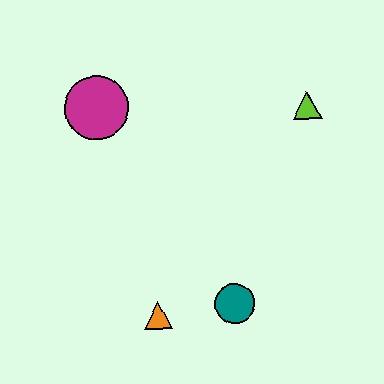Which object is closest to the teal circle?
The orange triangle is closest to the teal circle.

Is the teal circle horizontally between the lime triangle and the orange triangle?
Yes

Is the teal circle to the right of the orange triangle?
Yes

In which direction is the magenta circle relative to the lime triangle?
The magenta circle is to the left of the lime triangle.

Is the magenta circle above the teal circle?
Yes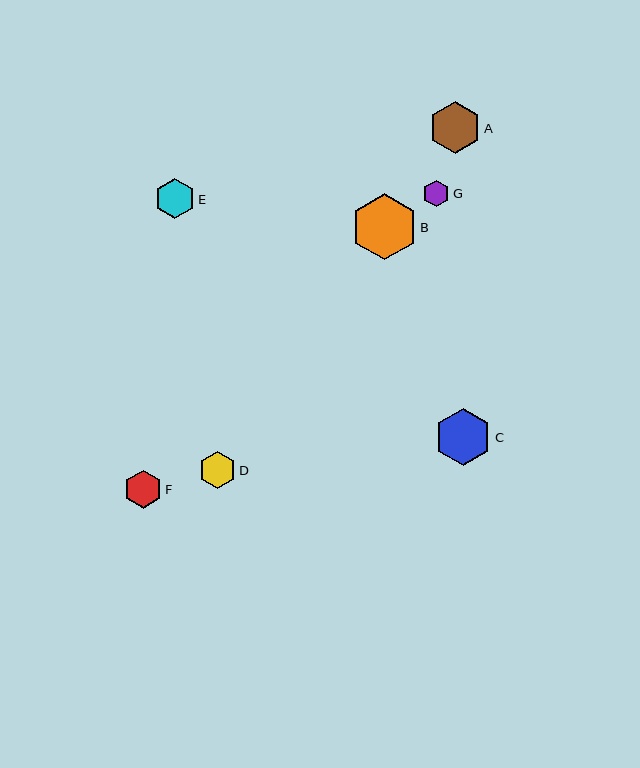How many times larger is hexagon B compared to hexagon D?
Hexagon B is approximately 1.8 times the size of hexagon D.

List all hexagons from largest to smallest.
From largest to smallest: B, C, A, E, F, D, G.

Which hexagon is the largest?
Hexagon B is the largest with a size of approximately 66 pixels.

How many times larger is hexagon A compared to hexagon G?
Hexagon A is approximately 1.9 times the size of hexagon G.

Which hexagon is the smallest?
Hexagon G is the smallest with a size of approximately 27 pixels.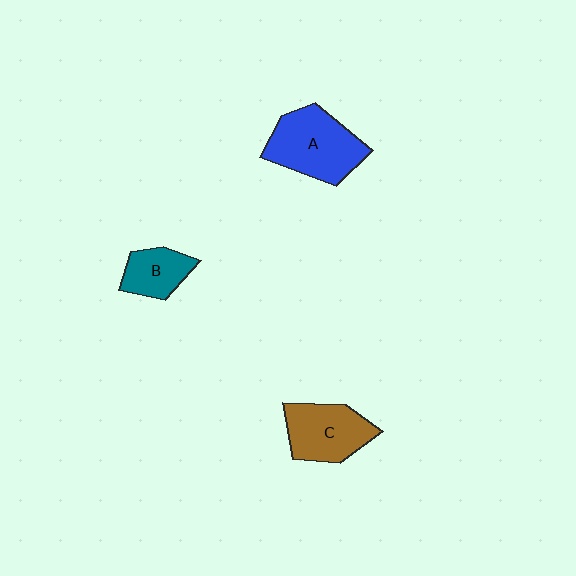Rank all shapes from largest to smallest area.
From largest to smallest: A (blue), C (brown), B (teal).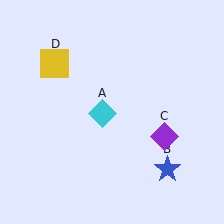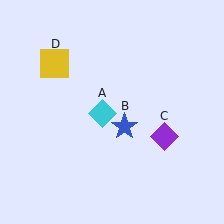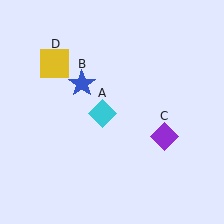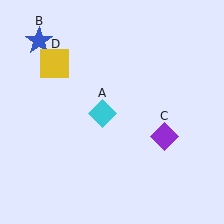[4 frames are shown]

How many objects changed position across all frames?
1 object changed position: blue star (object B).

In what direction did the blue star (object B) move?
The blue star (object B) moved up and to the left.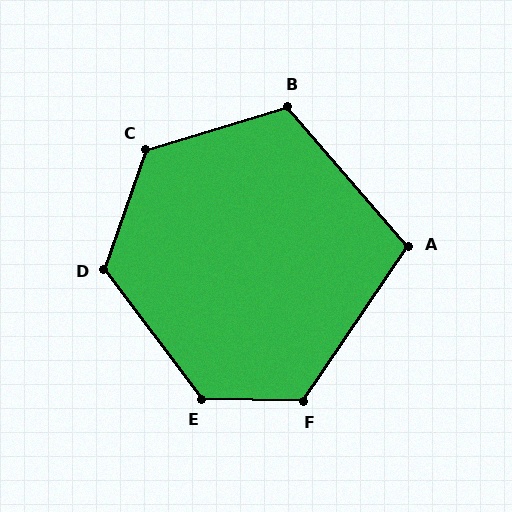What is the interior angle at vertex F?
Approximately 123 degrees (obtuse).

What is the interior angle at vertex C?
Approximately 127 degrees (obtuse).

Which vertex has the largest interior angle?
E, at approximately 129 degrees.